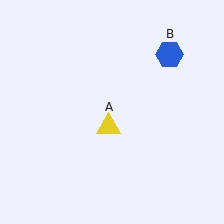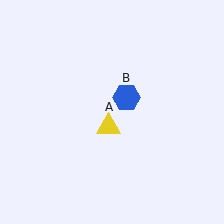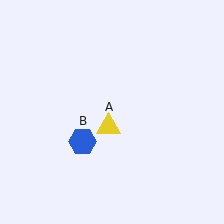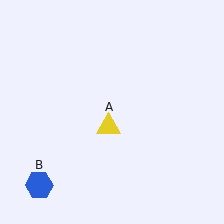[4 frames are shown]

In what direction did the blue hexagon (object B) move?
The blue hexagon (object B) moved down and to the left.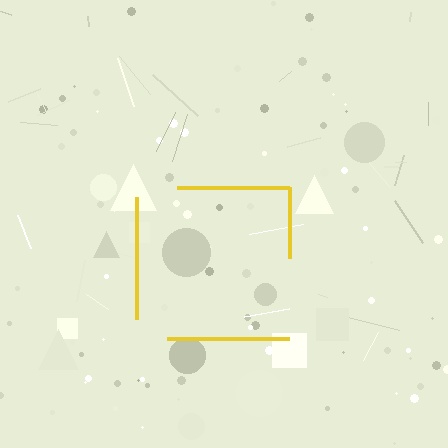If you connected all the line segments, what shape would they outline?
They would outline a square.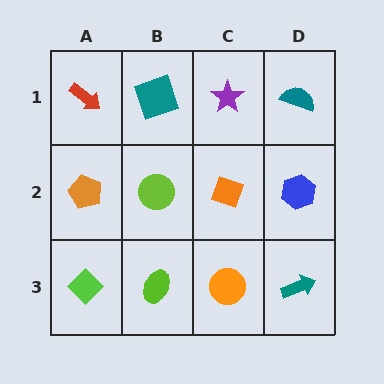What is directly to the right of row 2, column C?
A blue hexagon.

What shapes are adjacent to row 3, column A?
An orange pentagon (row 2, column A), a lime ellipse (row 3, column B).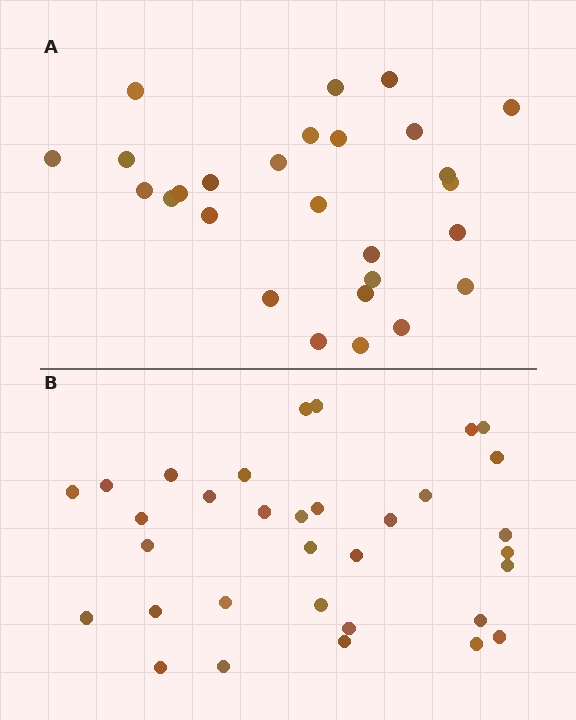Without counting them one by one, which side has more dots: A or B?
Region B (the bottom region) has more dots.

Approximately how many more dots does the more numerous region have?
Region B has about 6 more dots than region A.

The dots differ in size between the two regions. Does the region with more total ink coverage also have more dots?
No. Region A has more total ink coverage because its dots are larger, but region B actually contains more individual dots. Total area can be misleading — the number of items is what matters here.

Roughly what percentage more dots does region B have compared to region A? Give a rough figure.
About 20% more.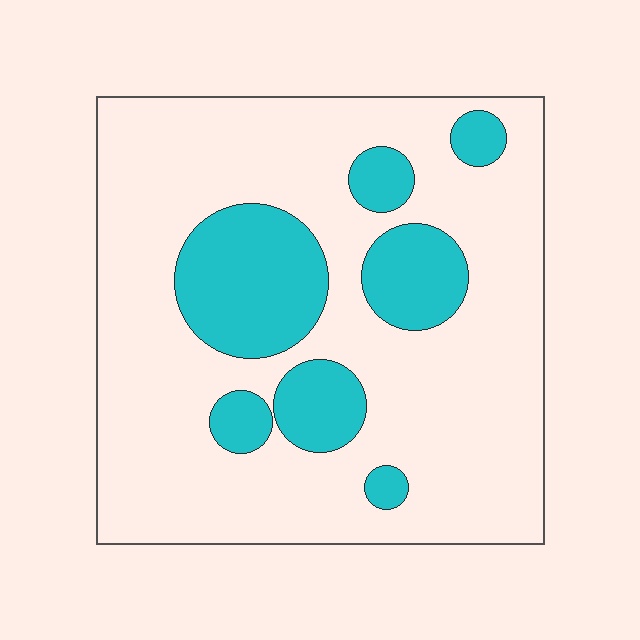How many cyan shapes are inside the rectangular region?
7.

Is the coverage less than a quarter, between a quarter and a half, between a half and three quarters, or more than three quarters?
Less than a quarter.